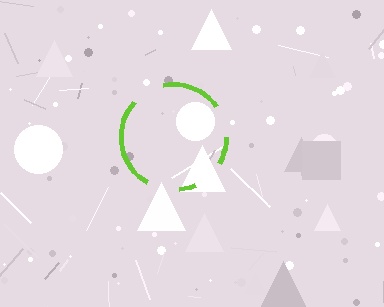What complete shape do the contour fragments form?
The contour fragments form a circle.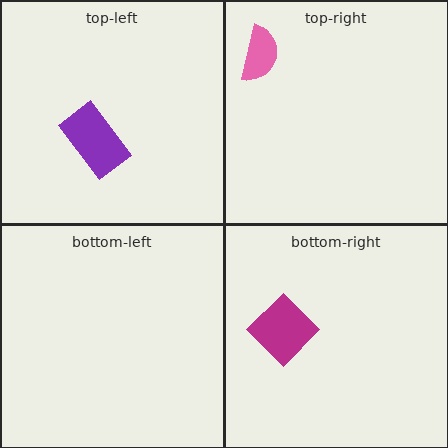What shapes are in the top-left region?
The purple rectangle.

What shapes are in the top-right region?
The pink semicircle.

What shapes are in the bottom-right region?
The magenta diamond.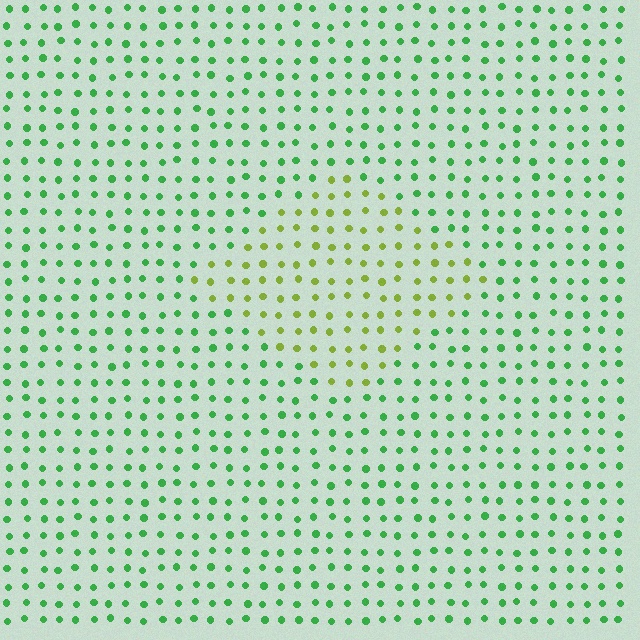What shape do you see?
I see a diamond.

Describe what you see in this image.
The image is filled with small green elements in a uniform arrangement. A diamond-shaped region is visible where the elements are tinted to a slightly different hue, forming a subtle color boundary.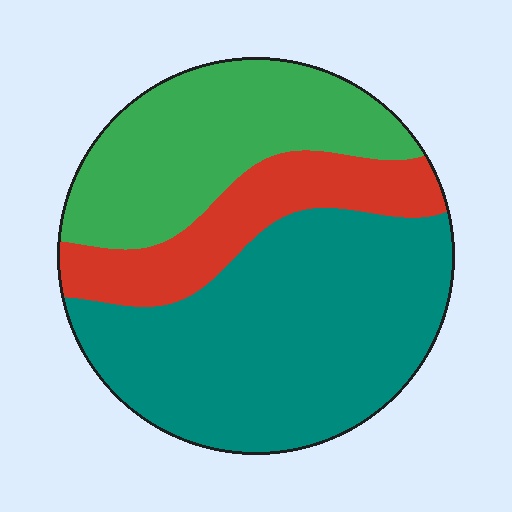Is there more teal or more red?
Teal.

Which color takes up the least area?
Red, at roughly 20%.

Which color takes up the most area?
Teal, at roughly 50%.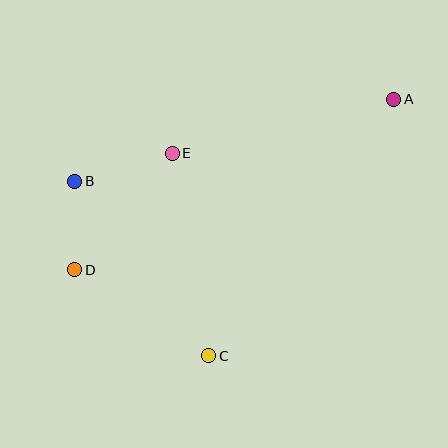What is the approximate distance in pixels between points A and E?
The distance between A and E is approximately 228 pixels.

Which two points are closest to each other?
Points B and D are closest to each other.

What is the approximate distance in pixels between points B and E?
The distance between B and E is approximately 102 pixels.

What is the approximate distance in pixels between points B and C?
The distance between B and C is approximately 220 pixels.